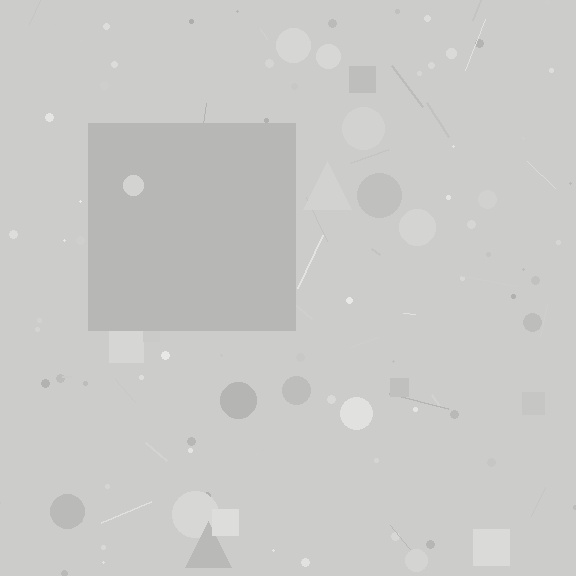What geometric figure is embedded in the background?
A square is embedded in the background.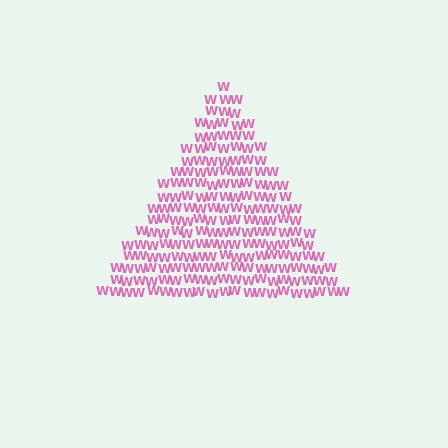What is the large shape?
The large shape is a triangle.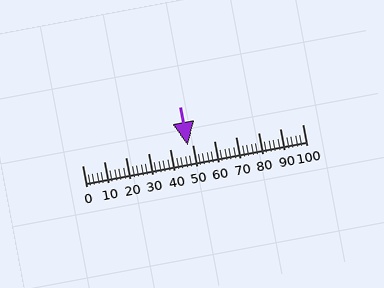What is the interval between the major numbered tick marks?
The major tick marks are spaced 10 units apart.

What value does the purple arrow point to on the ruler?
The purple arrow points to approximately 48.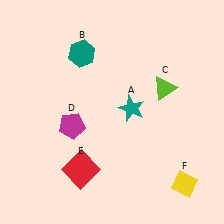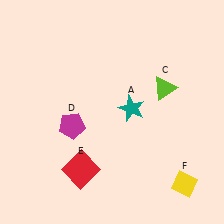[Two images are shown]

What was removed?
The teal hexagon (B) was removed in Image 2.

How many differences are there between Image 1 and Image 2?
There is 1 difference between the two images.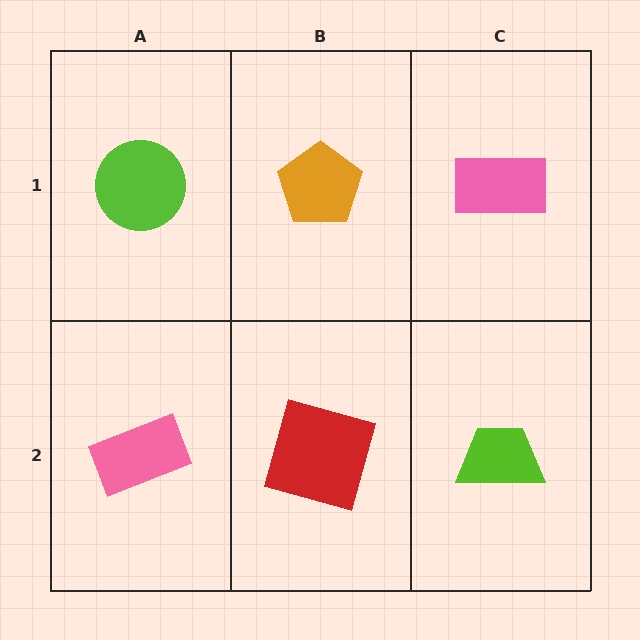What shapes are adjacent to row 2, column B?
An orange pentagon (row 1, column B), a pink rectangle (row 2, column A), a lime trapezoid (row 2, column C).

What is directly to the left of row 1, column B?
A lime circle.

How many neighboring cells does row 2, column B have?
3.